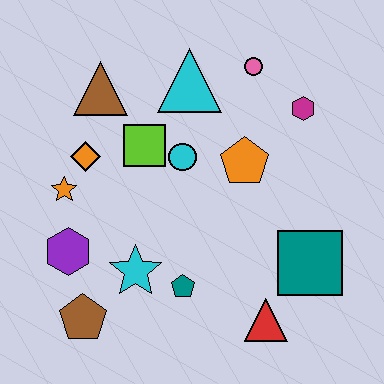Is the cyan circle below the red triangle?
No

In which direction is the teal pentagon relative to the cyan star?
The teal pentagon is to the right of the cyan star.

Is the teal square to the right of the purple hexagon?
Yes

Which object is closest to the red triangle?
The teal square is closest to the red triangle.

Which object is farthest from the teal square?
The brown triangle is farthest from the teal square.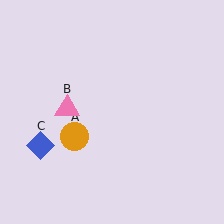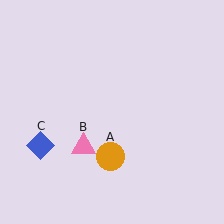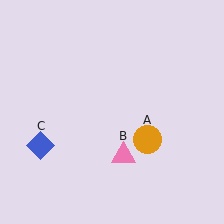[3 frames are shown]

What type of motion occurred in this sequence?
The orange circle (object A), pink triangle (object B) rotated counterclockwise around the center of the scene.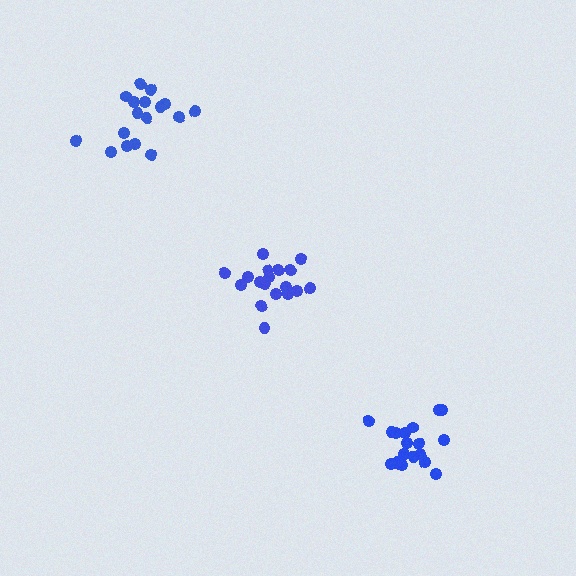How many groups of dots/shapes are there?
There are 3 groups.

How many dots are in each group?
Group 1: 17 dots, Group 2: 19 dots, Group 3: 18 dots (54 total).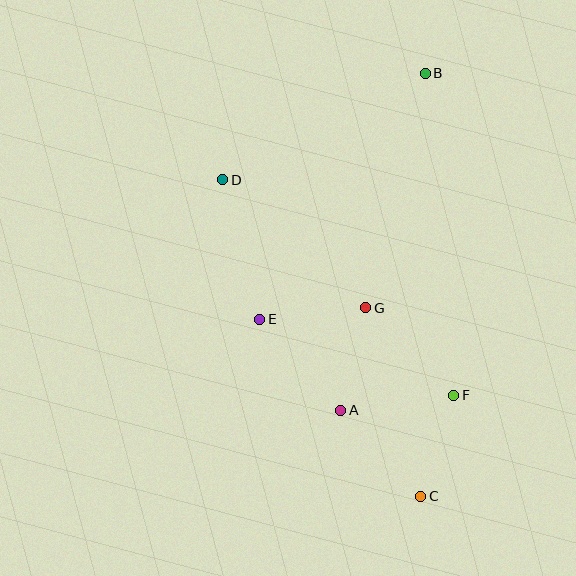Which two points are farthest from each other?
Points B and C are farthest from each other.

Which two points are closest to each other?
Points A and G are closest to each other.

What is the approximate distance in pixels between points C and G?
The distance between C and G is approximately 196 pixels.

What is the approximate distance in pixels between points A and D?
The distance between A and D is approximately 259 pixels.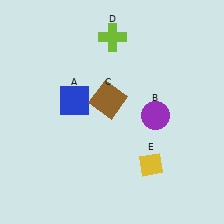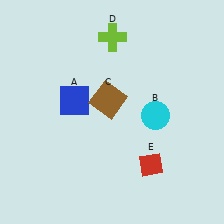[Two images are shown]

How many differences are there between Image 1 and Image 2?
There are 2 differences between the two images.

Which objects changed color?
B changed from purple to cyan. E changed from yellow to red.